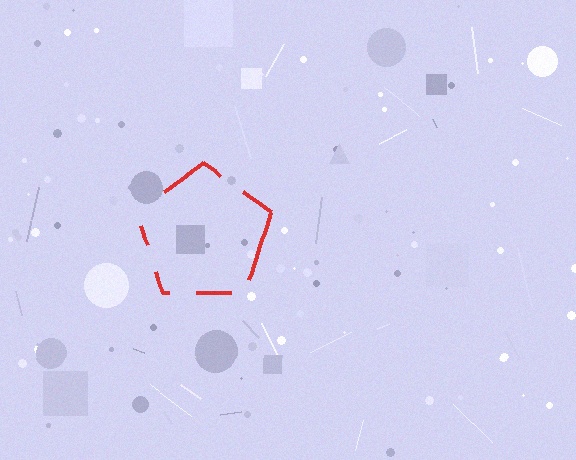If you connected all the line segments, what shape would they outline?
They would outline a pentagon.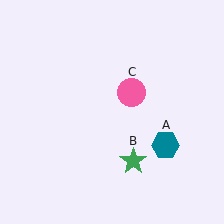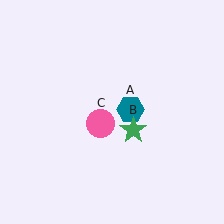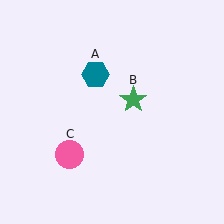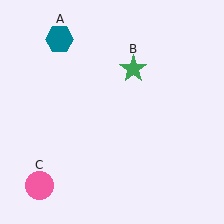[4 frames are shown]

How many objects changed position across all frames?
3 objects changed position: teal hexagon (object A), green star (object B), pink circle (object C).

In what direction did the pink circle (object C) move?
The pink circle (object C) moved down and to the left.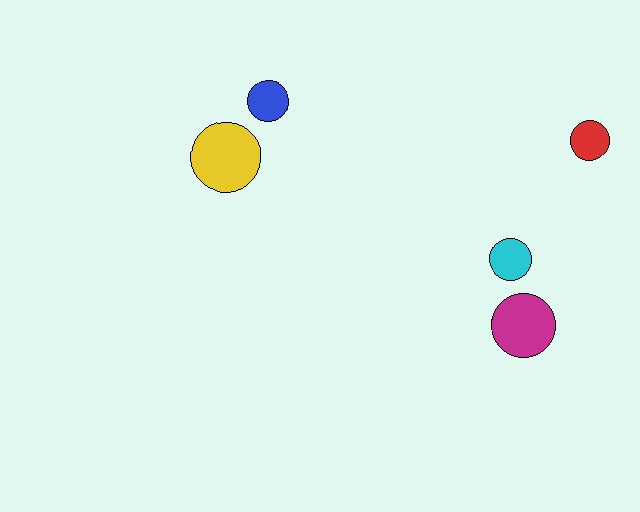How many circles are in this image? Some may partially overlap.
There are 5 circles.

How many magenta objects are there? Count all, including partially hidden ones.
There is 1 magenta object.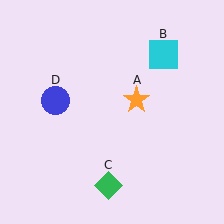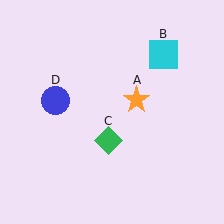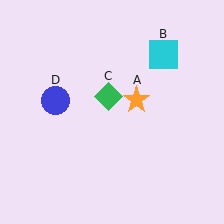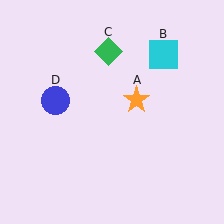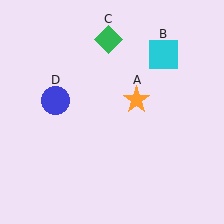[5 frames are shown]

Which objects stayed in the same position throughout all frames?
Orange star (object A) and cyan square (object B) and blue circle (object D) remained stationary.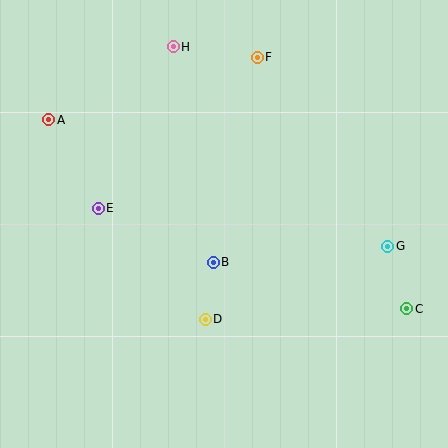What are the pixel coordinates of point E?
Point E is at (98, 208).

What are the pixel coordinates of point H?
Point H is at (173, 47).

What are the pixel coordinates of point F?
Point F is at (257, 57).